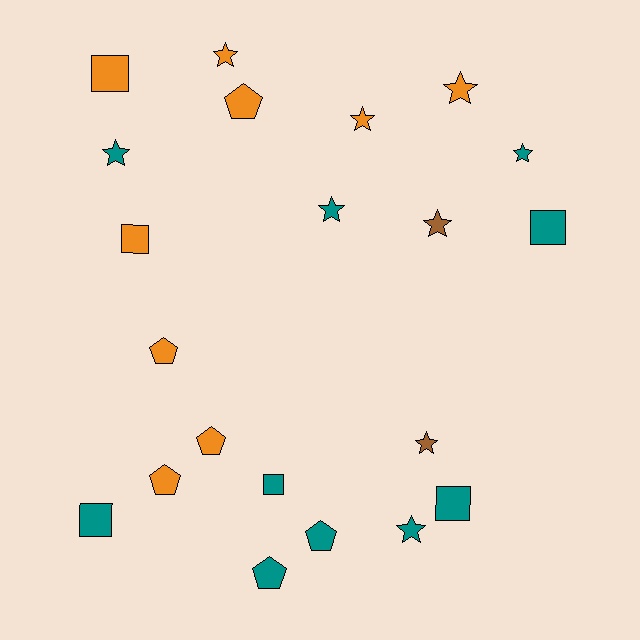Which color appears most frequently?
Teal, with 10 objects.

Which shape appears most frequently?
Star, with 9 objects.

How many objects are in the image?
There are 21 objects.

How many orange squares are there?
There are 2 orange squares.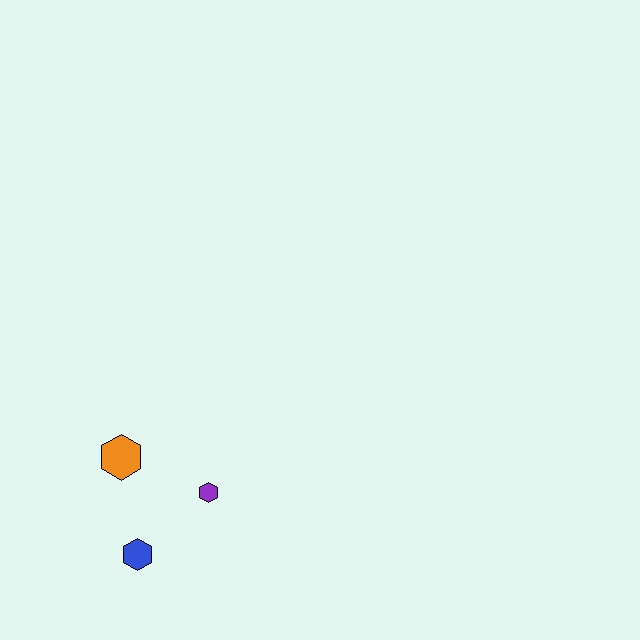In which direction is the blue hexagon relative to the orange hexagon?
The blue hexagon is below the orange hexagon.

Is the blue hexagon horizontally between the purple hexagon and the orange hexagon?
Yes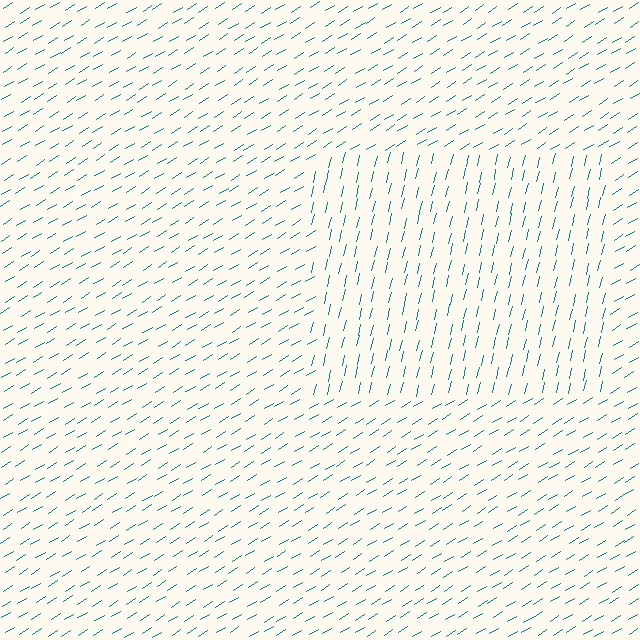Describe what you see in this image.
The image is filled with small teal line segments. A rectangle region in the image has lines oriented differently from the surrounding lines, creating a visible texture boundary.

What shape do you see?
I see a rectangle.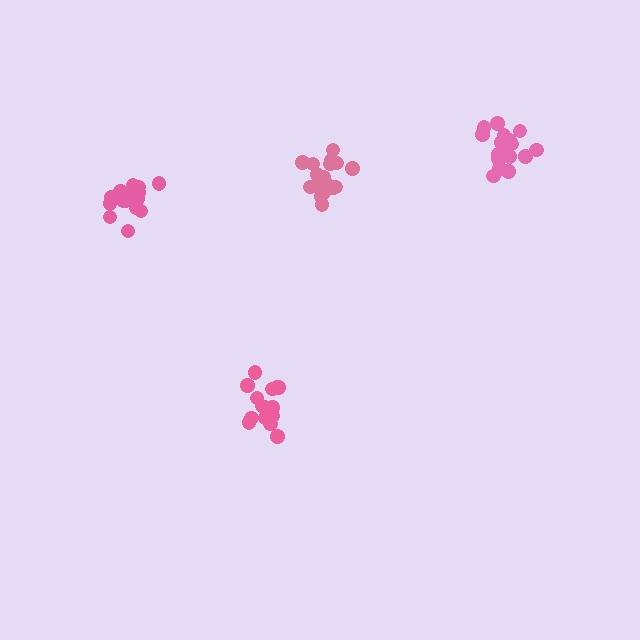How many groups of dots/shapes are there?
There are 4 groups.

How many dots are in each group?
Group 1: 17 dots, Group 2: 17 dots, Group 3: 17 dots, Group 4: 18 dots (69 total).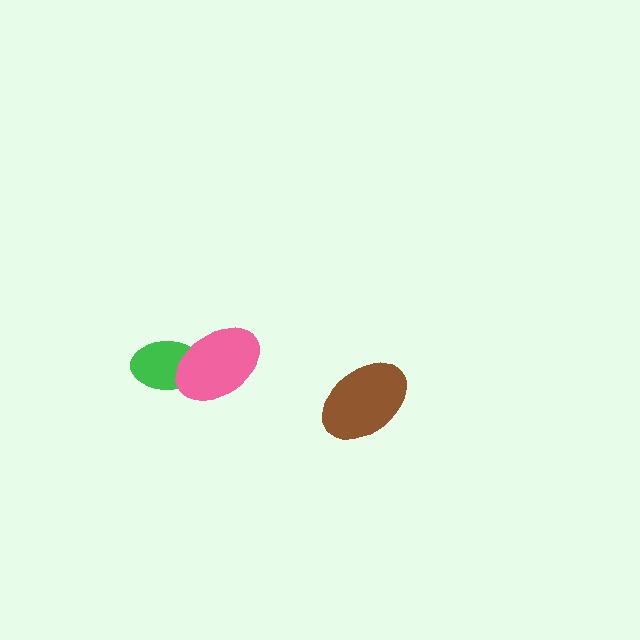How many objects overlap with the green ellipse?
1 object overlaps with the green ellipse.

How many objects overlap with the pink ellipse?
1 object overlaps with the pink ellipse.